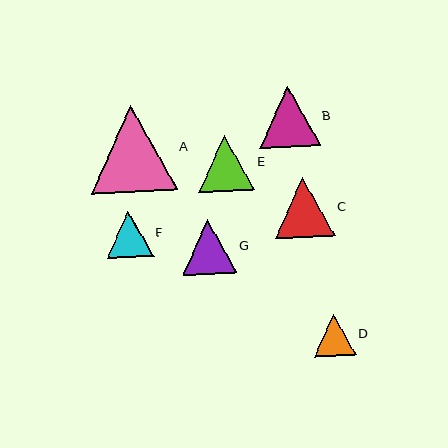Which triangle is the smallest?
Triangle D is the smallest with a size of approximately 42 pixels.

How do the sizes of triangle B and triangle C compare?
Triangle B and triangle C are approximately the same size.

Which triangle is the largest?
Triangle A is the largest with a size of approximately 86 pixels.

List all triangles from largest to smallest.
From largest to smallest: A, B, C, E, G, F, D.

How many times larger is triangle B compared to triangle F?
Triangle B is approximately 1.3 times the size of triangle F.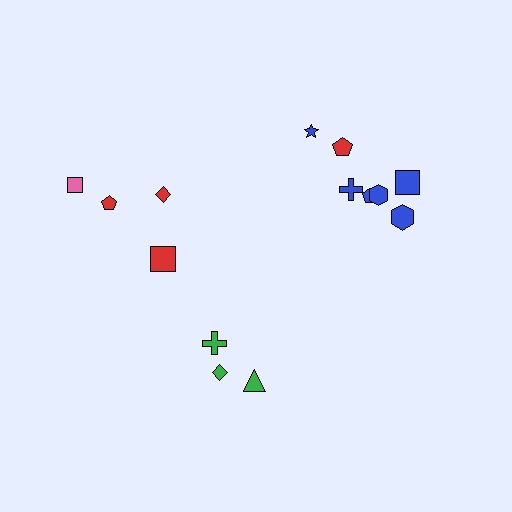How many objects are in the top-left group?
There are 4 objects.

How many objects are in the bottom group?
There are 3 objects.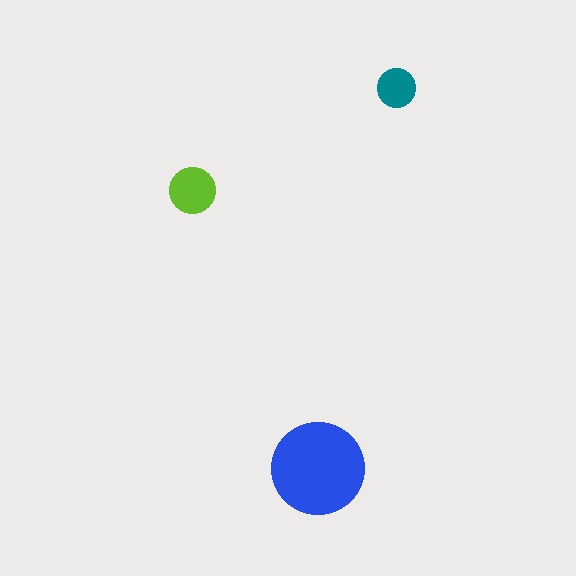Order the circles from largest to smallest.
the blue one, the lime one, the teal one.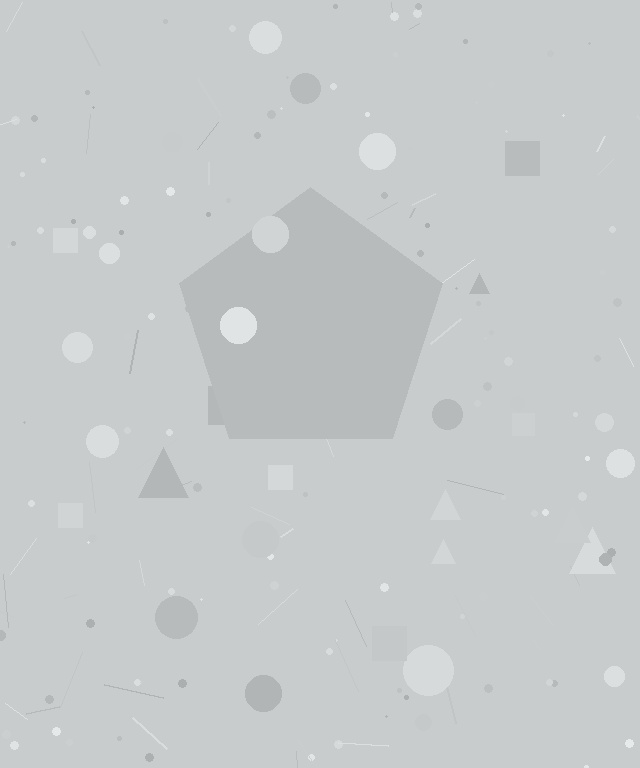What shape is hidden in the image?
A pentagon is hidden in the image.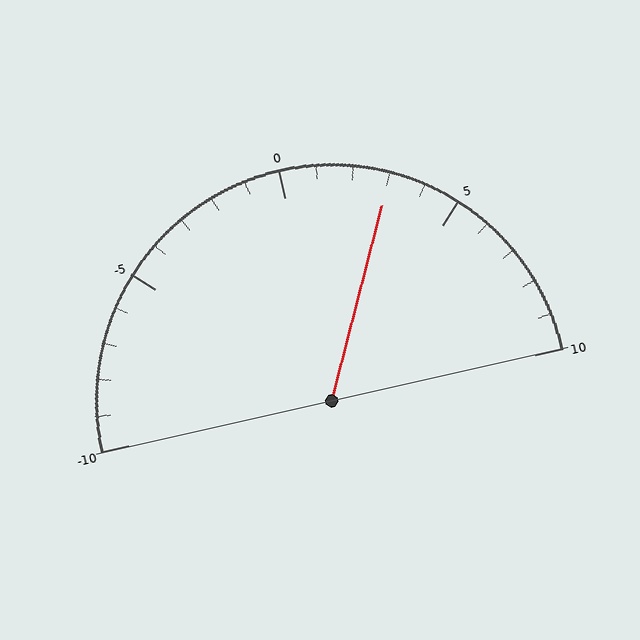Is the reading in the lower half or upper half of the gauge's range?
The reading is in the upper half of the range (-10 to 10).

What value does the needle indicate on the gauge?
The needle indicates approximately 3.